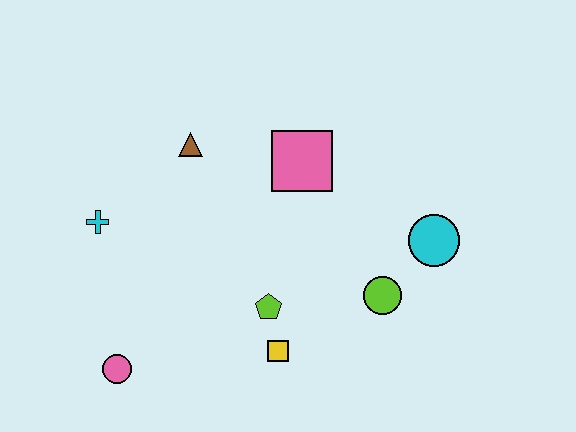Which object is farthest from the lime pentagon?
The cyan cross is farthest from the lime pentagon.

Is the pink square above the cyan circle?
Yes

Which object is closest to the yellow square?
The lime pentagon is closest to the yellow square.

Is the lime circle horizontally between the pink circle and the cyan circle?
Yes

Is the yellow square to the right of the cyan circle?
No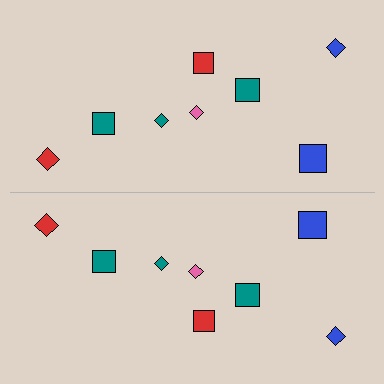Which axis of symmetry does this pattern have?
The pattern has a horizontal axis of symmetry running through the center of the image.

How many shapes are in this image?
There are 16 shapes in this image.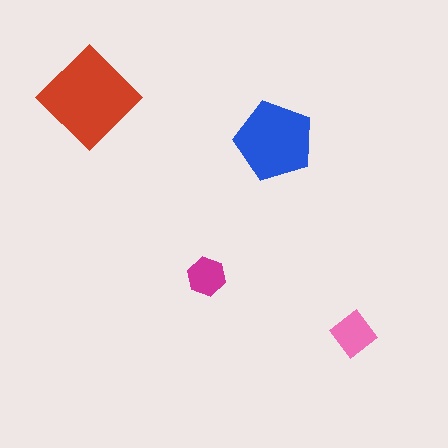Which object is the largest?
The red diamond.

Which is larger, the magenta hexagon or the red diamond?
The red diamond.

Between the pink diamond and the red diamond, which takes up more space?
The red diamond.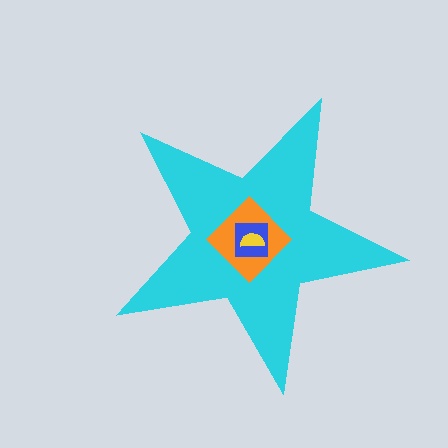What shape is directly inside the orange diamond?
The blue square.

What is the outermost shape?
The cyan star.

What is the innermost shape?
The yellow semicircle.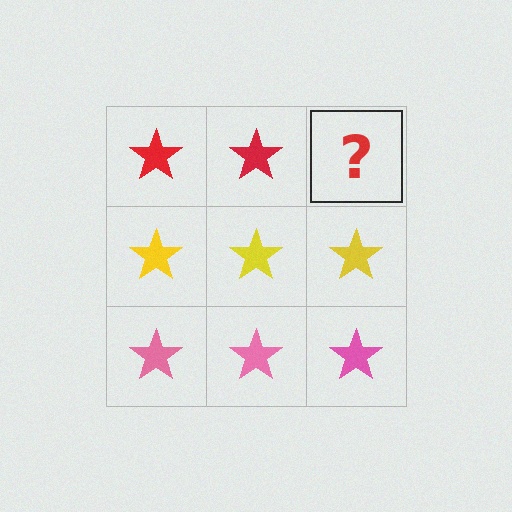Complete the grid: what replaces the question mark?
The question mark should be replaced with a red star.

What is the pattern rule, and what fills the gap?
The rule is that each row has a consistent color. The gap should be filled with a red star.